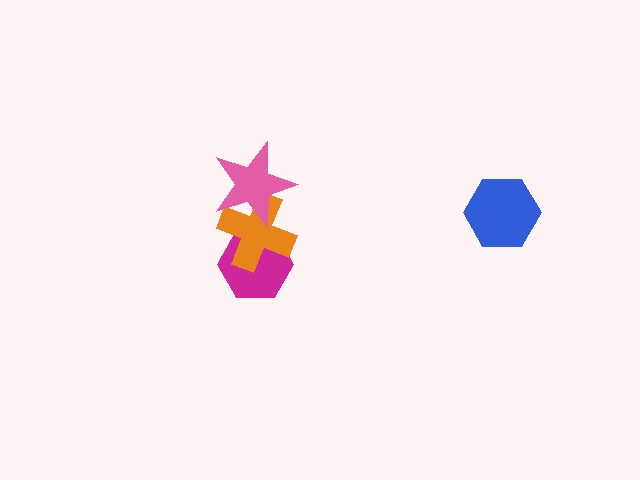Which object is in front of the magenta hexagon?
The orange cross is in front of the magenta hexagon.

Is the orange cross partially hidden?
Yes, it is partially covered by another shape.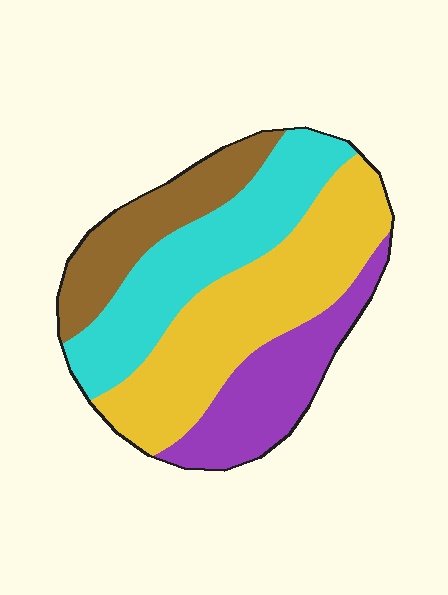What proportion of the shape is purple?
Purple takes up about one fifth (1/5) of the shape.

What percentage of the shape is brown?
Brown takes up less than a quarter of the shape.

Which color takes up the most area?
Yellow, at roughly 35%.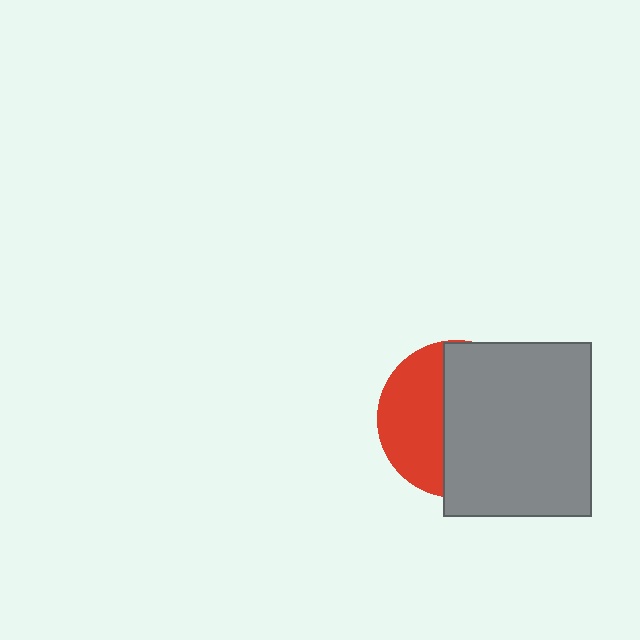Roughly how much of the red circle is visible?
A small part of it is visible (roughly 40%).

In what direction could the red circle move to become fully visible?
The red circle could move left. That would shift it out from behind the gray rectangle entirely.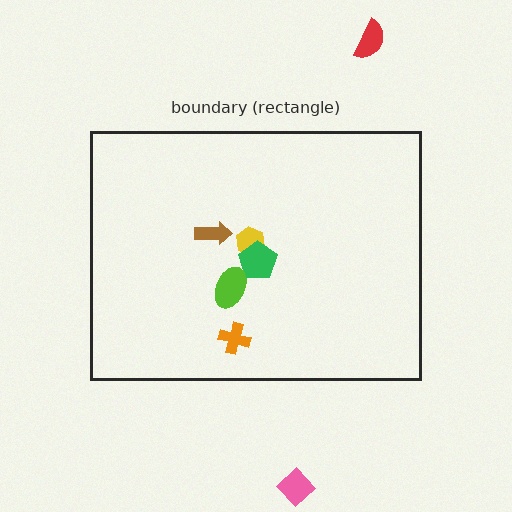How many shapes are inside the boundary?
5 inside, 2 outside.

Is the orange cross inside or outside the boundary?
Inside.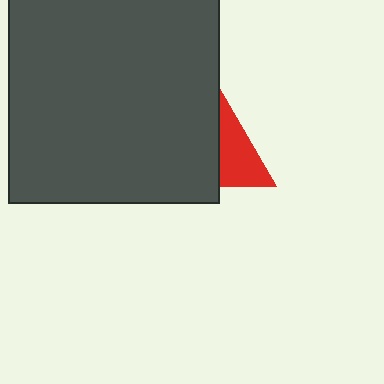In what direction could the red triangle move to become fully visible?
The red triangle could move right. That would shift it out from behind the dark gray rectangle entirely.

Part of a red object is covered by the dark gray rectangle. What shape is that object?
It is a triangle.